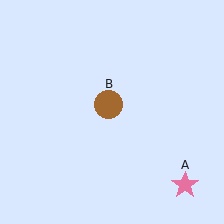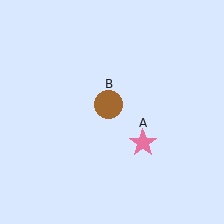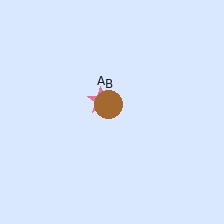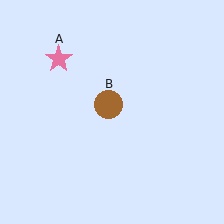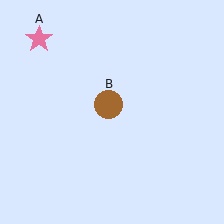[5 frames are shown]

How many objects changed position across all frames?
1 object changed position: pink star (object A).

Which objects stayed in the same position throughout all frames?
Brown circle (object B) remained stationary.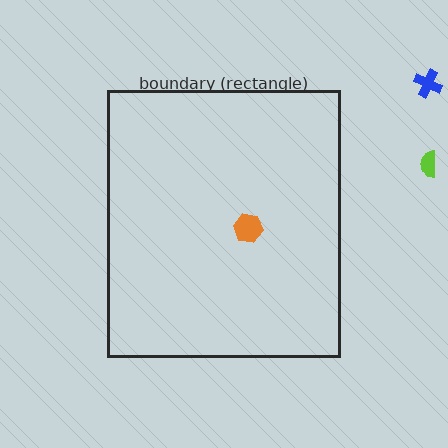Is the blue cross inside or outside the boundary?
Outside.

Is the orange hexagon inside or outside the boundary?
Inside.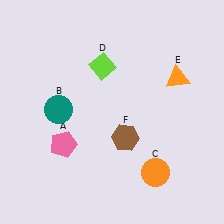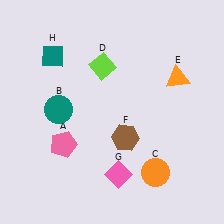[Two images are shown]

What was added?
A pink diamond (G), a teal diamond (H) were added in Image 2.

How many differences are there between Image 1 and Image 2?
There are 2 differences between the two images.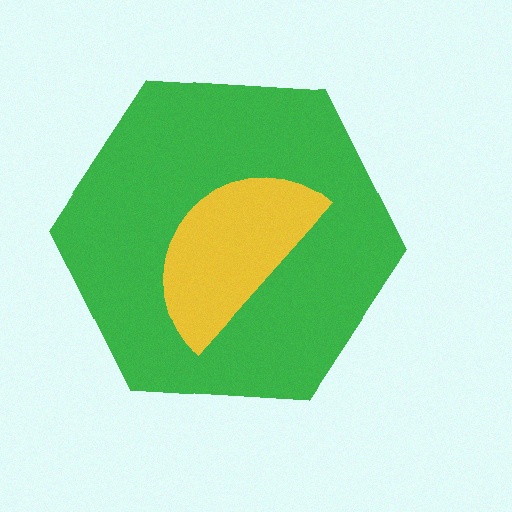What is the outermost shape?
The green hexagon.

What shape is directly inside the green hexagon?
The yellow semicircle.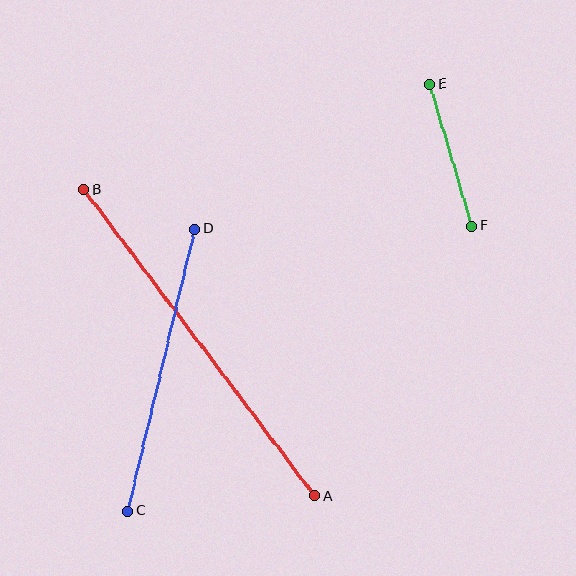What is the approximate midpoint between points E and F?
The midpoint is at approximately (451, 155) pixels.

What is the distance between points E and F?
The distance is approximately 148 pixels.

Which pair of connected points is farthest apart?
Points A and B are farthest apart.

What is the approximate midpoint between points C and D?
The midpoint is at approximately (162, 370) pixels.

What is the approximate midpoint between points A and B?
The midpoint is at approximately (199, 343) pixels.